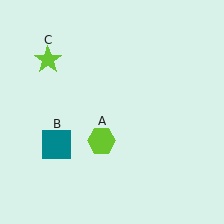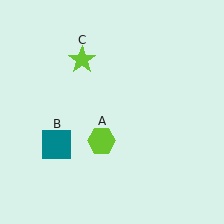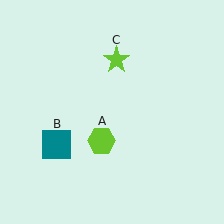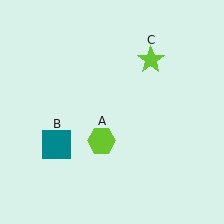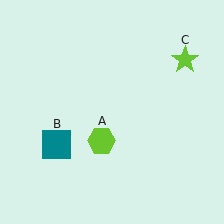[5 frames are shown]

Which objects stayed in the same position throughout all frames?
Lime hexagon (object A) and teal square (object B) remained stationary.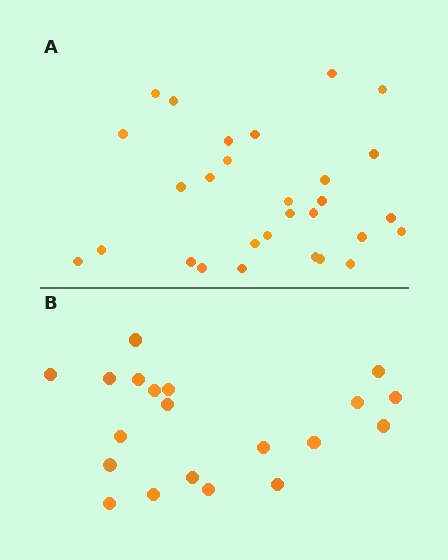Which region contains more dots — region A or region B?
Region A (the top region) has more dots.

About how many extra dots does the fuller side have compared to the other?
Region A has roughly 8 or so more dots than region B.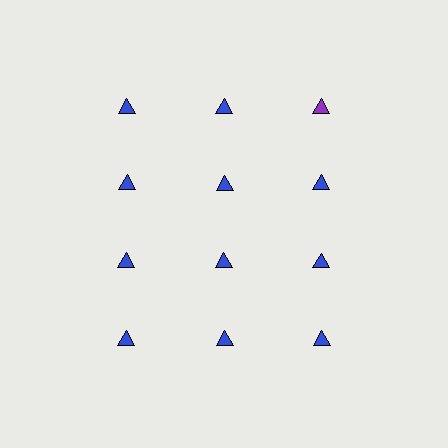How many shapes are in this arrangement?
There are 12 shapes arranged in a grid pattern.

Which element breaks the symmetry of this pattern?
The purple triangle in the top row, center column breaks the symmetry. All other shapes are blue triangles.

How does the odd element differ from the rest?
It has a different color: purple instead of blue.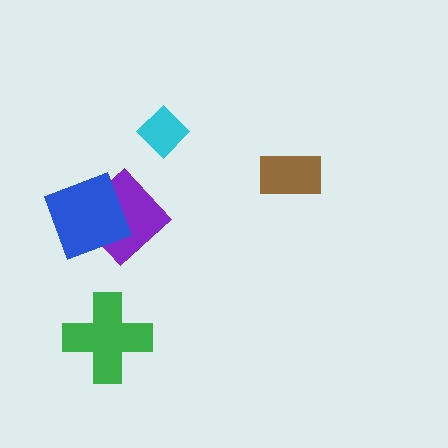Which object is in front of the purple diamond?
The blue diamond is in front of the purple diamond.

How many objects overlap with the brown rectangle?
0 objects overlap with the brown rectangle.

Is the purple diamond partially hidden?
Yes, it is partially covered by another shape.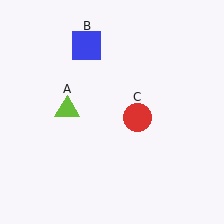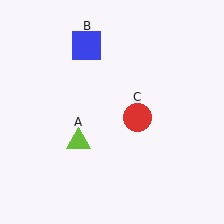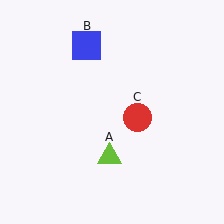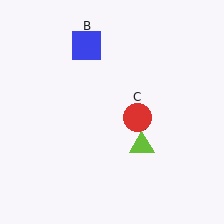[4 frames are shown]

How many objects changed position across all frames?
1 object changed position: lime triangle (object A).